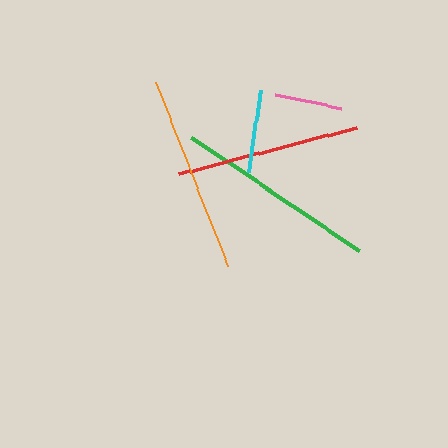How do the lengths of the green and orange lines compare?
The green and orange lines are approximately the same length.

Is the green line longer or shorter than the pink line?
The green line is longer than the pink line.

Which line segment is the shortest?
The pink line is the shortest at approximately 67 pixels.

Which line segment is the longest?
The green line is the longest at approximately 202 pixels.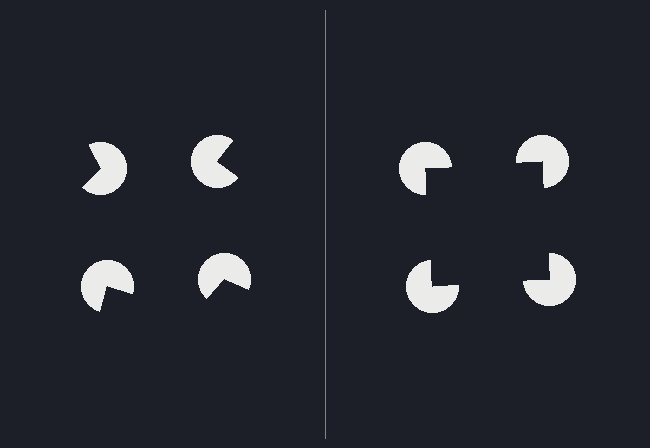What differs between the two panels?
The pac-man discs are positioned identically on both sides; only the wedge orientations differ. On the right they align to a square; on the left they are misaligned.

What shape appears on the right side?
An illusory square.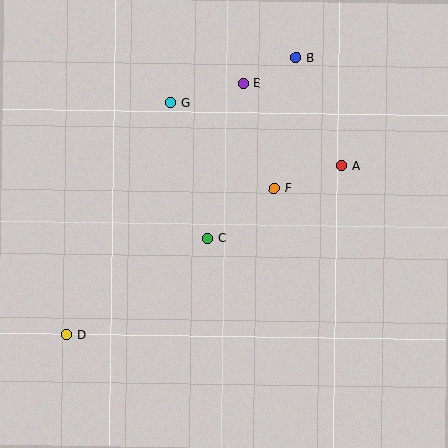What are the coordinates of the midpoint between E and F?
The midpoint between E and F is at (259, 136).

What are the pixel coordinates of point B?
Point B is at (296, 58).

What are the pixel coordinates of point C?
Point C is at (208, 238).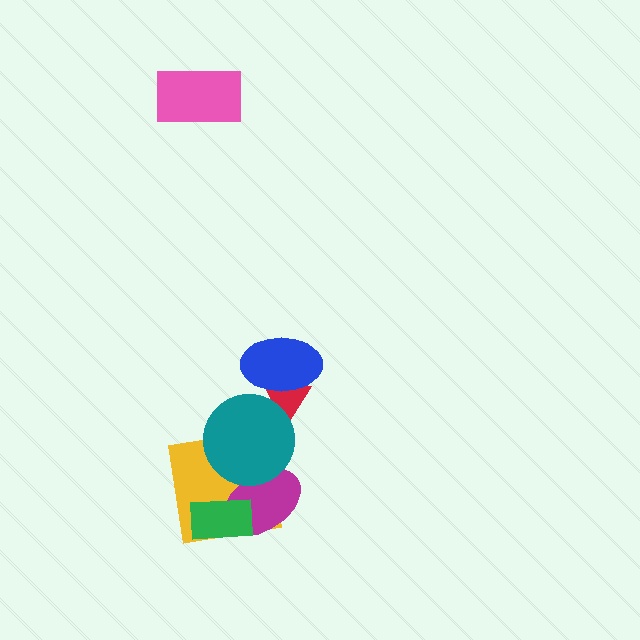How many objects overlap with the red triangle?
2 objects overlap with the red triangle.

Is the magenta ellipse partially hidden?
Yes, it is partially covered by another shape.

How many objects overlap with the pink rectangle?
0 objects overlap with the pink rectangle.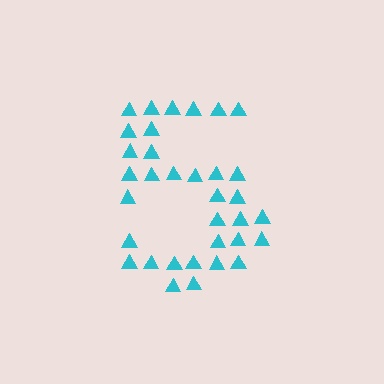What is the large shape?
The large shape is the digit 5.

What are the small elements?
The small elements are triangles.